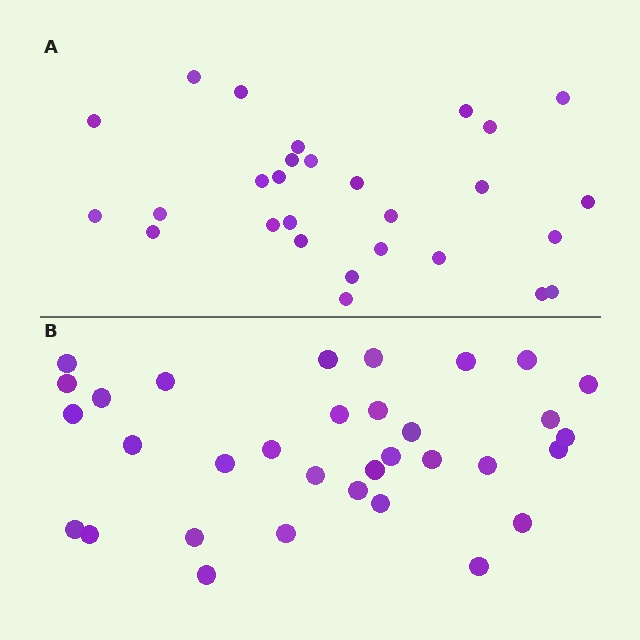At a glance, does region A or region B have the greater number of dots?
Region B (the bottom region) has more dots.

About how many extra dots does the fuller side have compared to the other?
Region B has about 5 more dots than region A.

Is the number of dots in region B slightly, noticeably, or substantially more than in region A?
Region B has only slightly more — the two regions are fairly close. The ratio is roughly 1.2 to 1.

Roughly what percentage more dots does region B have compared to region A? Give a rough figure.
About 20% more.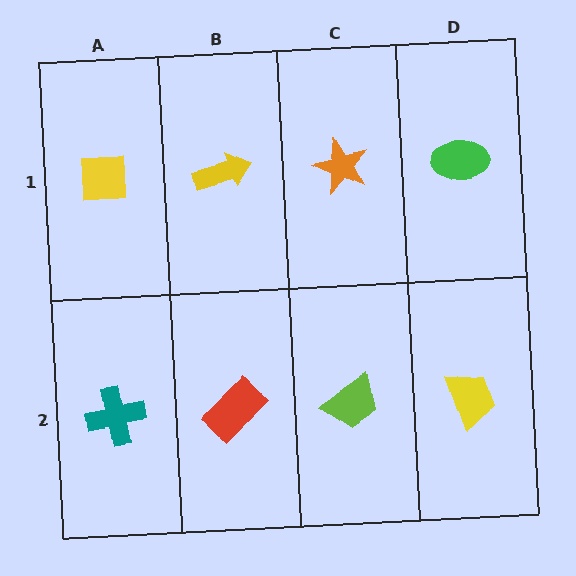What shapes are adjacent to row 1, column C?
A lime trapezoid (row 2, column C), a yellow arrow (row 1, column B), a green ellipse (row 1, column D).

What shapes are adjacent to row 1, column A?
A teal cross (row 2, column A), a yellow arrow (row 1, column B).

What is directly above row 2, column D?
A green ellipse.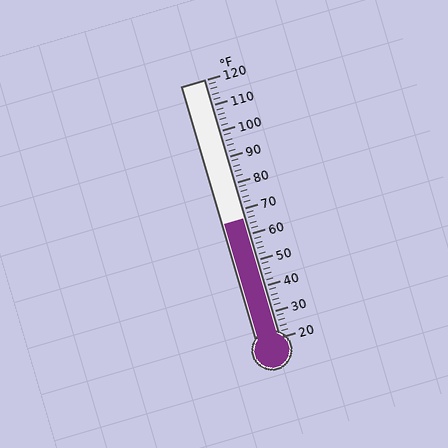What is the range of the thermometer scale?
The thermometer scale ranges from 20°F to 120°F.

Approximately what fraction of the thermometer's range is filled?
The thermometer is filled to approximately 45% of its range.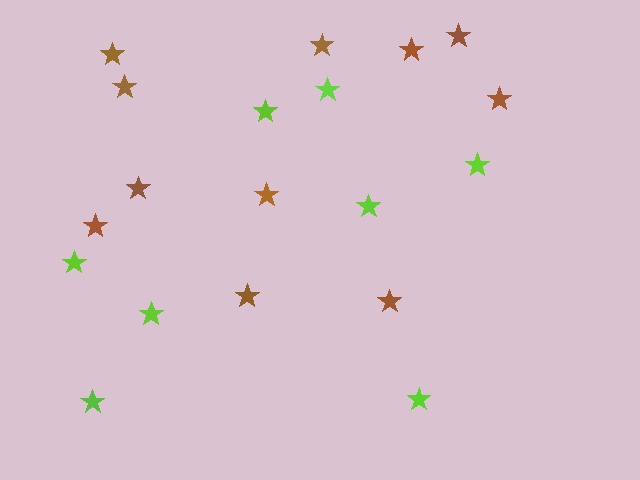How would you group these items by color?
There are 2 groups: one group of lime stars (8) and one group of brown stars (11).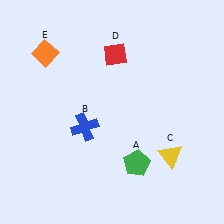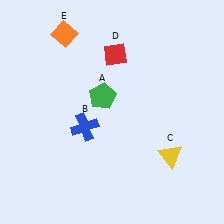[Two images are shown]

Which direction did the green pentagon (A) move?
The green pentagon (A) moved up.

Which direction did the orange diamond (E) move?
The orange diamond (E) moved up.